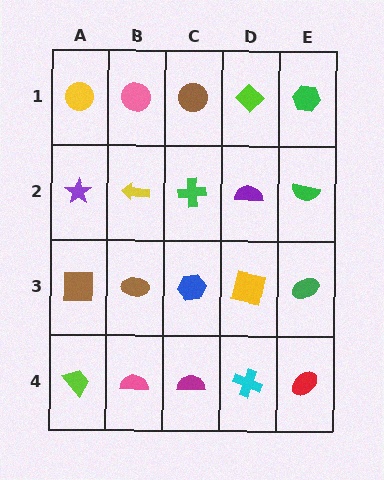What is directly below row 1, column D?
A purple semicircle.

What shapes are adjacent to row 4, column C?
A blue hexagon (row 3, column C), a pink semicircle (row 4, column B), a cyan cross (row 4, column D).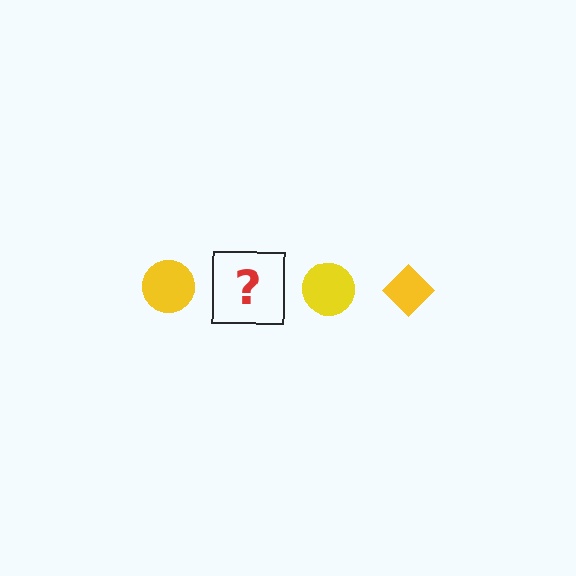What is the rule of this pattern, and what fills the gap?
The rule is that the pattern cycles through circle, diamond shapes in yellow. The gap should be filled with a yellow diamond.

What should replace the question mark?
The question mark should be replaced with a yellow diamond.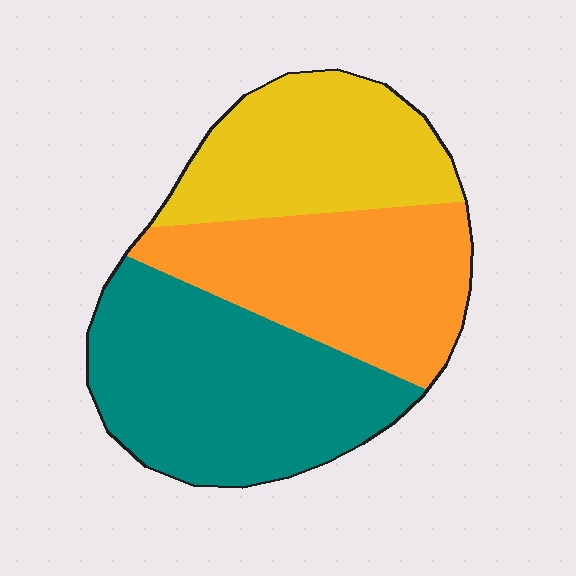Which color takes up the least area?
Yellow, at roughly 25%.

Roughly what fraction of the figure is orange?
Orange covers 32% of the figure.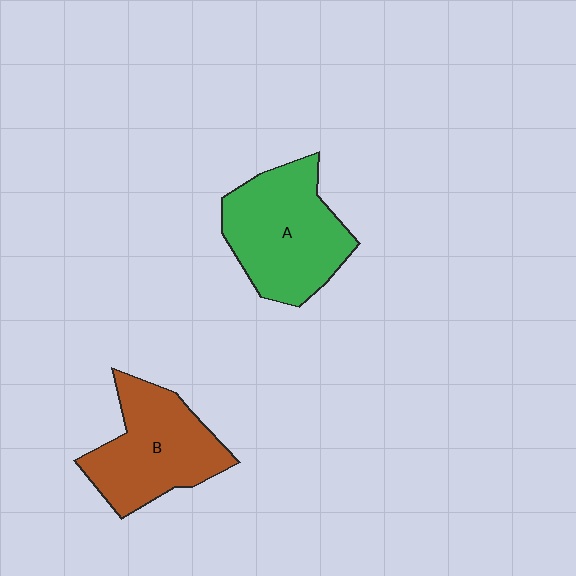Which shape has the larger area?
Shape A (green).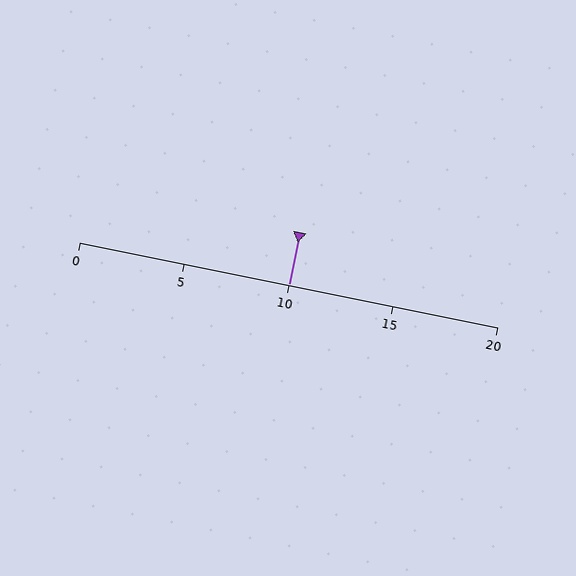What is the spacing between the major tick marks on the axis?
The major ticks are spaced 5 apart.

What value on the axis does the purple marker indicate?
The marker indicates approximately 10.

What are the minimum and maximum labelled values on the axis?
The axis runs from 0 to 20.